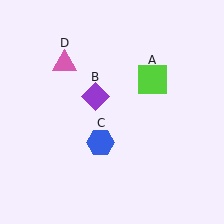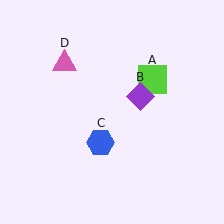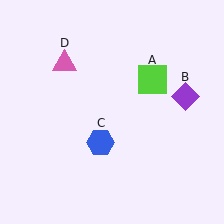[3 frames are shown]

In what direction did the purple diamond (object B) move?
The purple diamond (object B) moved right.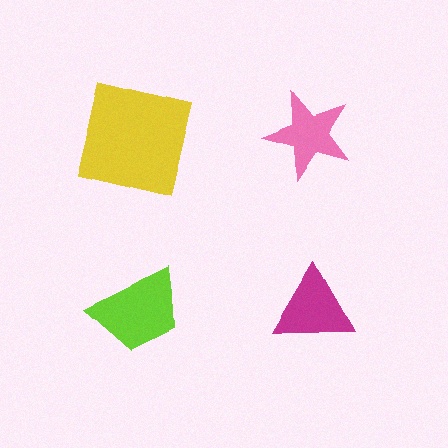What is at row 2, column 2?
A magenta triangle.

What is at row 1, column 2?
A pink star.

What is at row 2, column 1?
A lime trapezoid.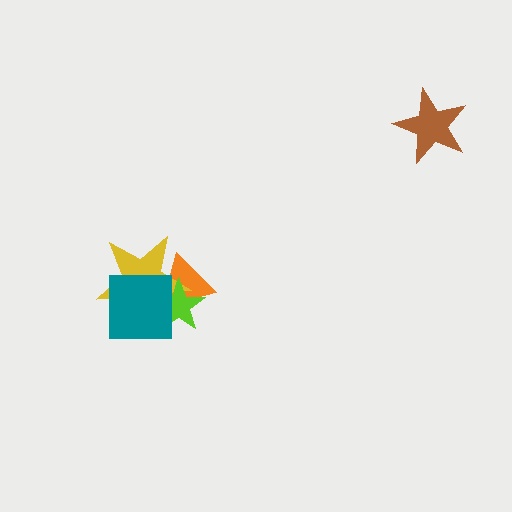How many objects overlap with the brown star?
0 objects overlap with the brown star.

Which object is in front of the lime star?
The teal square is in front of the lime star.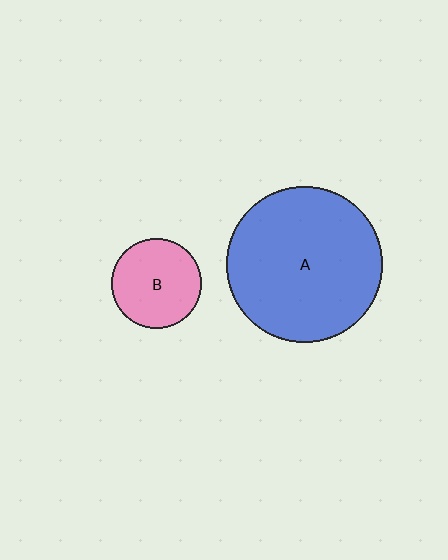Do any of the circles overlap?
No, none of the circles overlap.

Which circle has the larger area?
Circle A (blue).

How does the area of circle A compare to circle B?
Approximately 3.0 times.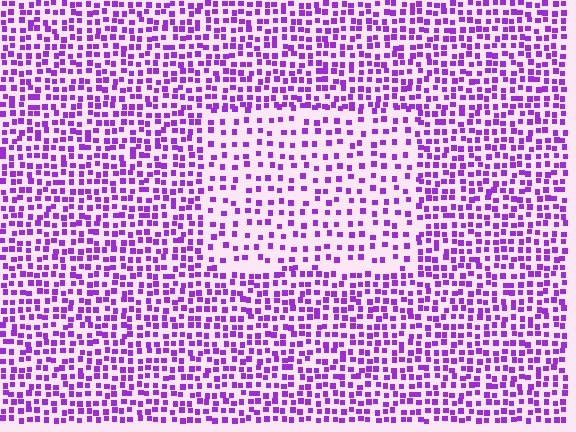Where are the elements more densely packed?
The elements are more densely packed outside the rectangle boundary.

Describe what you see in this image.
The image contains small purple elements arranged at two different densities. A rectangle-shaped region is visible where the elements are less densely packed than the surrounding area.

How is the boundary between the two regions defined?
The boundary is defined by a change in element density (approximately 1.8x ratio). All elements are the same color, size, and shape.